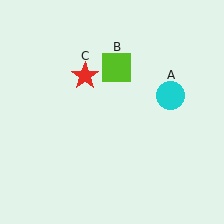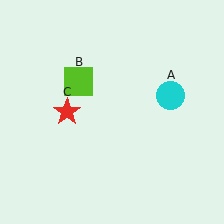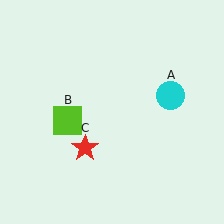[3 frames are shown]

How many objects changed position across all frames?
2 objects changed position: lime square (object B), red star (object C).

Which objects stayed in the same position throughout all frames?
Cyan circle (object A) remained stationary.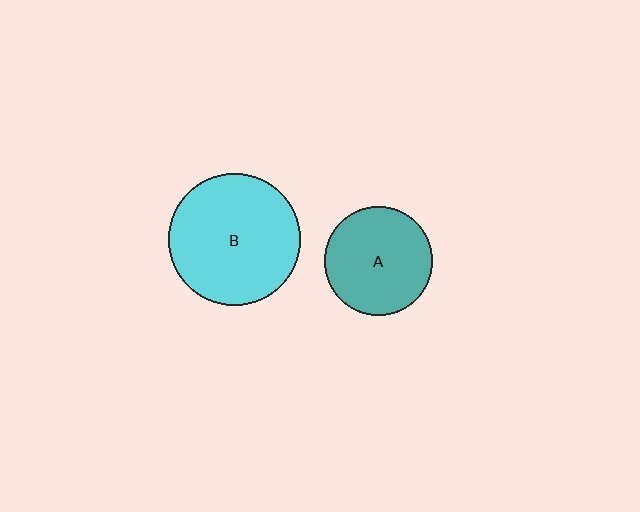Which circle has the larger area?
Circle B (cyan).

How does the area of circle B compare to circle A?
Approximately 1.5 times.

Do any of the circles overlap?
No, none of the circles overlap.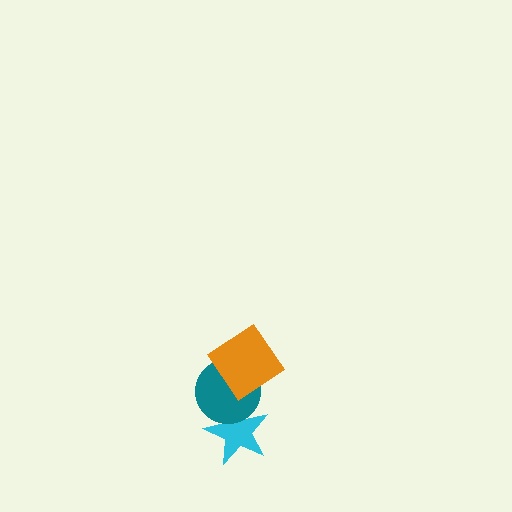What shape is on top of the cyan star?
The teal circle is on top of the cyan star.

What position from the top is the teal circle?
The teal circle is 2nd from the top.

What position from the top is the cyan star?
The cyan star is 3rd from the top.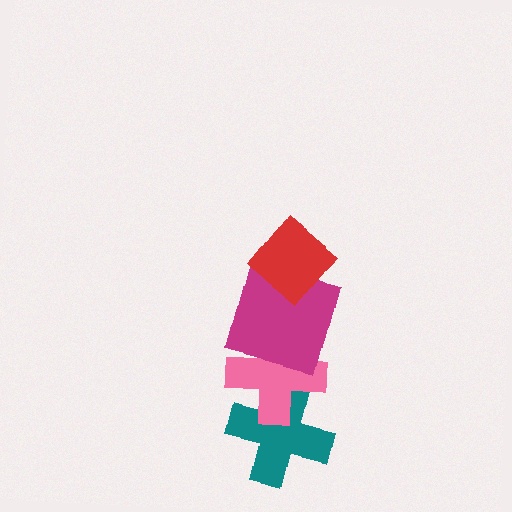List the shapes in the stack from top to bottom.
From top to bottom: the red diamond, the magenta square, the pink cross, the teal cross.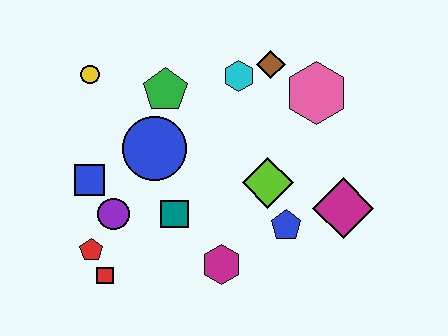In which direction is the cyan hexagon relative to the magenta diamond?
The cyan hexagon is above the magenta diamond.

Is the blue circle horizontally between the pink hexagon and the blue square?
Yes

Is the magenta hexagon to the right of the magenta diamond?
No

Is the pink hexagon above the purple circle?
Yes